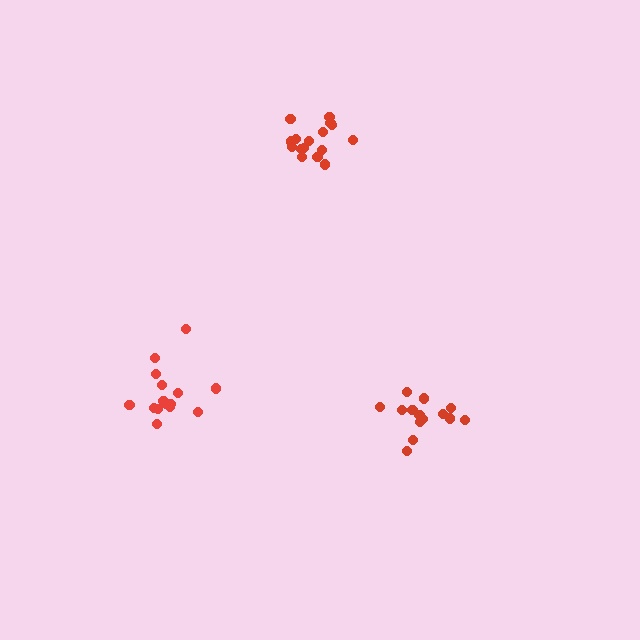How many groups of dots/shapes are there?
There are 3 groups.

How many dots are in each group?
Group 1: 16 dots, Group 2: 16 dots, Group 3: 15 dots (47 total).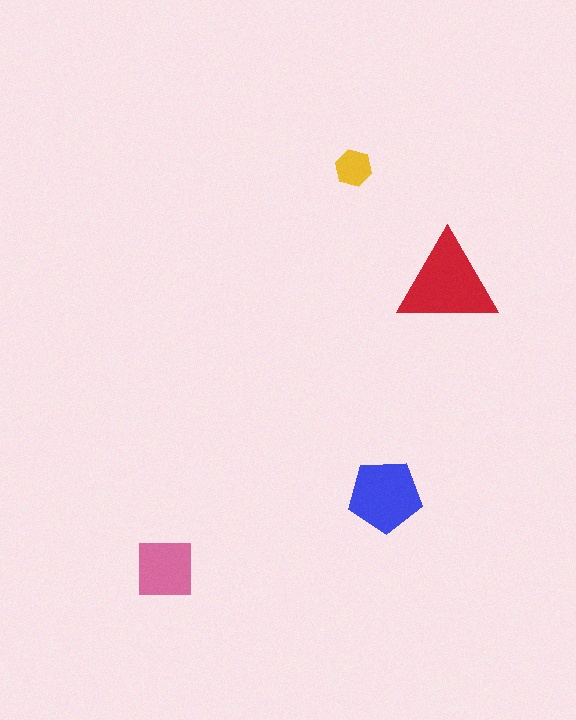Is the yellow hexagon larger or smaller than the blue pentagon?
Smaller.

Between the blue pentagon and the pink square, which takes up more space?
The blue pentagon.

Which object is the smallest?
The yellow hexagon.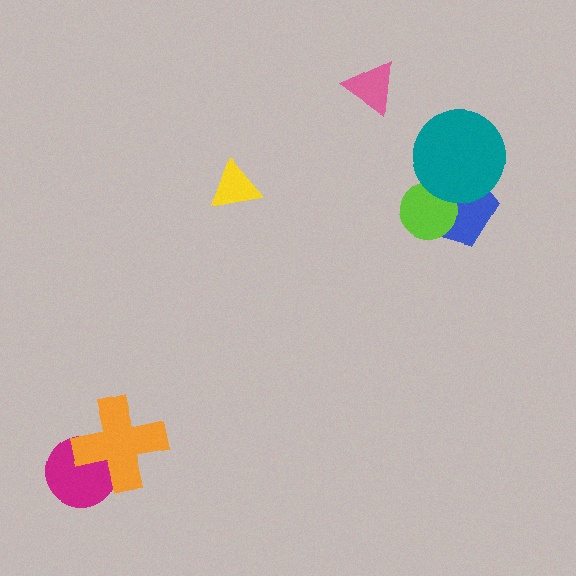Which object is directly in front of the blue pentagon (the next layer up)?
The lime circle is directly in front of the blue pentagon.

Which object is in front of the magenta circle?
The orange cross is in front of the magenta circle.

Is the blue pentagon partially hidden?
Yes, it is partially covered by another shape.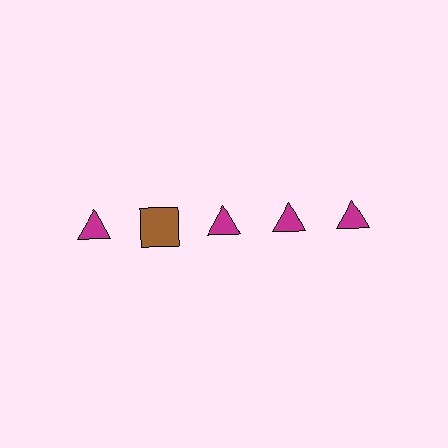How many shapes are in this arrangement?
There are 5 shapes arranged in a grid pattern.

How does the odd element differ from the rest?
It differs in both color (brown instead of magenta) and shape (square instead of triangle).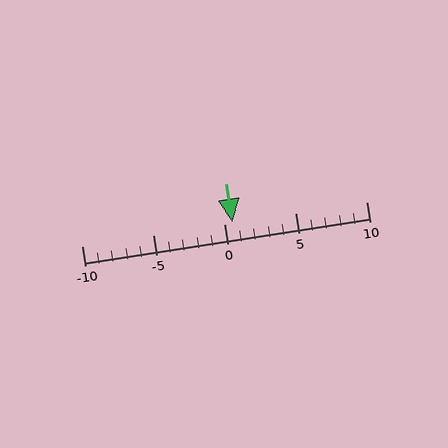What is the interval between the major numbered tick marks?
The major tick marks are spaced 5 units apart.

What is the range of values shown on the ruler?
The ruler shows values from -10 to 10.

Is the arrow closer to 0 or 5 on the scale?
The arrow is closer to 0.